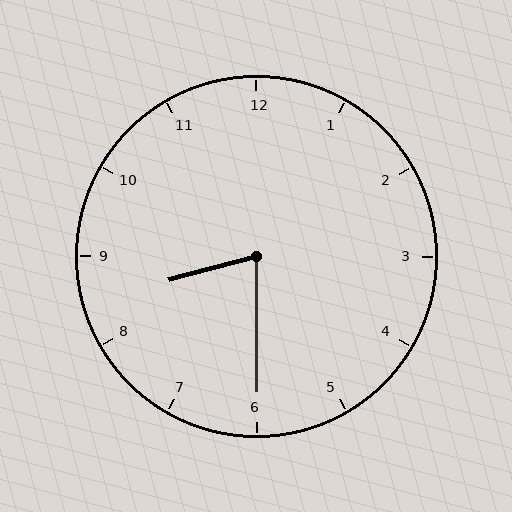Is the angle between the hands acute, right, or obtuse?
It is acute.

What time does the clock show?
8:30.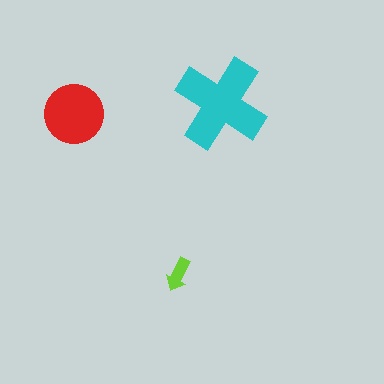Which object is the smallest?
The lime arrow.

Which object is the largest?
The cyan cross.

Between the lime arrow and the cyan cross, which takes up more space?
The cyan cross.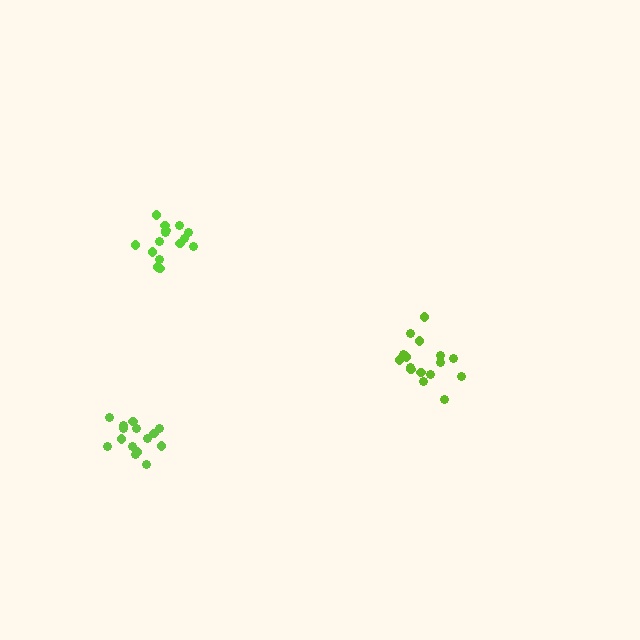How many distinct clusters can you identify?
There are 3 distinct clusters.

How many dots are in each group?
Group 1: 16 dots, Group 2: 15 dots, Group 3: 15 dots (46 total).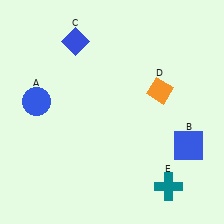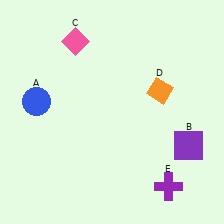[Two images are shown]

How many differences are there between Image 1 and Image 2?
There are 3 differences between the two images.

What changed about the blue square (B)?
In Image 1, B is blue. In Image 2, it changed to purple.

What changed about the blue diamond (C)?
In Image 1, C is blue. In Image 2, it changed to pink.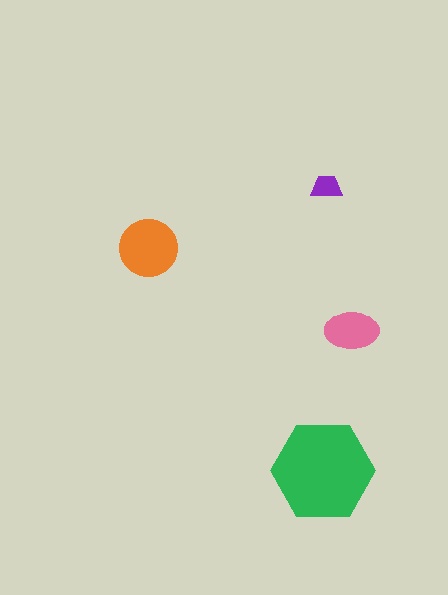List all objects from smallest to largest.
The purple trapezoid, the pink ellipse, the orange circle, the green hexagon.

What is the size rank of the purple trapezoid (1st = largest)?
4th.